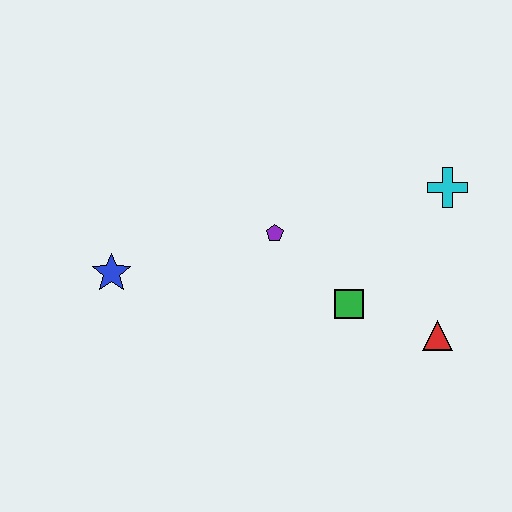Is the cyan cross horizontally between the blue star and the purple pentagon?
No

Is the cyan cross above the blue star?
Yes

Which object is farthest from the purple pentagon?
The red triangle is farthest from the purple pentagon.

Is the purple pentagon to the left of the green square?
Yes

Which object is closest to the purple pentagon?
The green square is closest to the purple pentagon.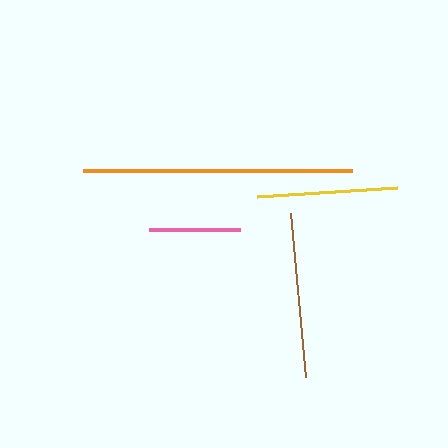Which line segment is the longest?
The orange line is the longest at approximately 269 pixels.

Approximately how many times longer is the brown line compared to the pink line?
The brown line is approximately 1.8 times the length of the pink line.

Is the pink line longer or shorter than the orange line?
The orange line is longer than the pink line.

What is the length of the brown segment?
The brown segment is approximately 165 pixels long.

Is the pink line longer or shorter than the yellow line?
The yellow line is longer than the pink line.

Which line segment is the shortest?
The pink line is the shortest at approximately 91 pixels.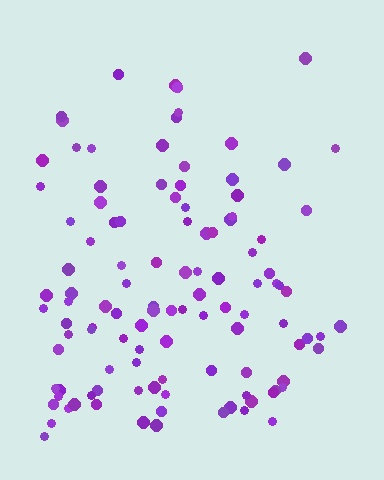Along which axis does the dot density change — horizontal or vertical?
Vertical.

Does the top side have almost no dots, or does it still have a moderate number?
Still a moderate number, just noticeably fewer than the bottom.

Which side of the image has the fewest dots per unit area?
The top.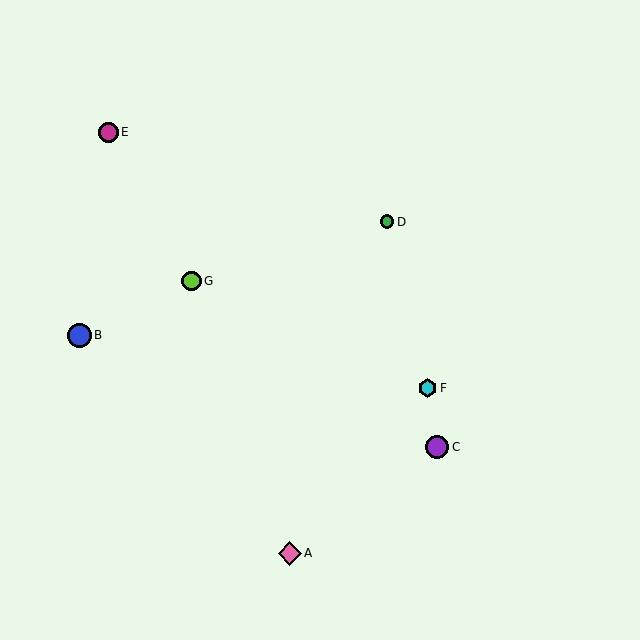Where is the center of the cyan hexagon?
The center of the cyan hexagon is at (427, 388).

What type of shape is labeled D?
Shape D is a green circle.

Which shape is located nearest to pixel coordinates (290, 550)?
The pink diamond (labeled A) at (290, 553) is nearest to that location.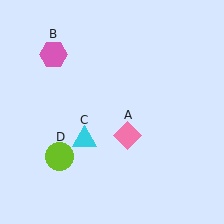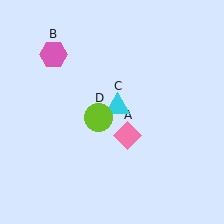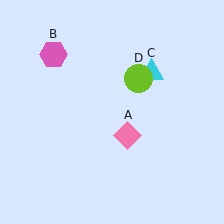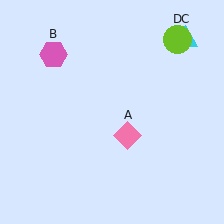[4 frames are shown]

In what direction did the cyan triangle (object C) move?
The cyan triangle (object C) moved up and to the right.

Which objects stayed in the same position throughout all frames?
Pink diamond (object A) and pink hexagon (object B) remained stationary.